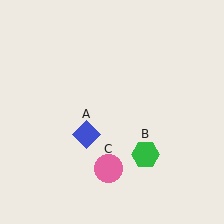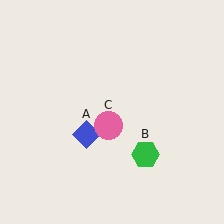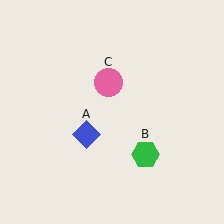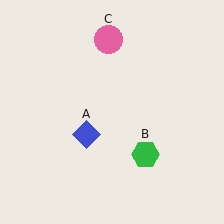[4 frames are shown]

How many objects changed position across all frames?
1 object changed position: pink circle (object C).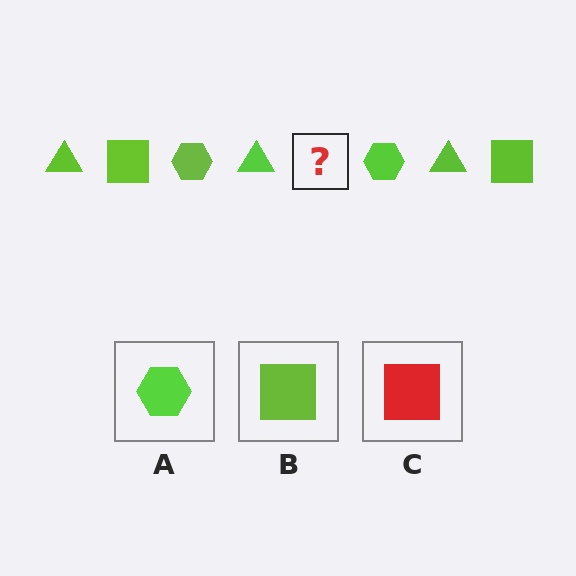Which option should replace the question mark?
Option B.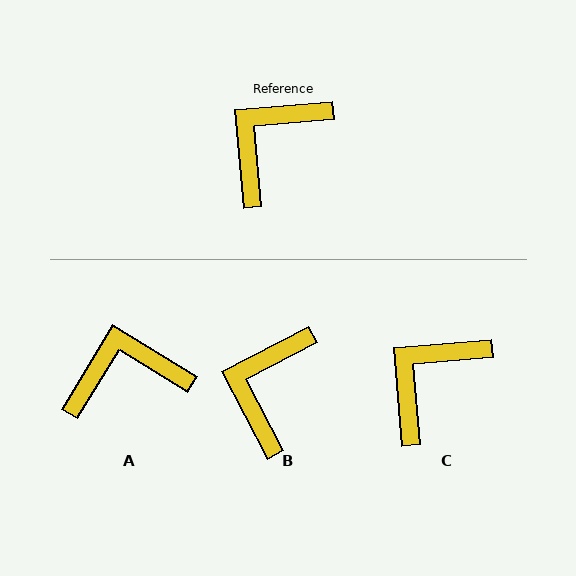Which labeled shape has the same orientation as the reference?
C.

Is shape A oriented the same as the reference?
No, it is off by about 36 degrees.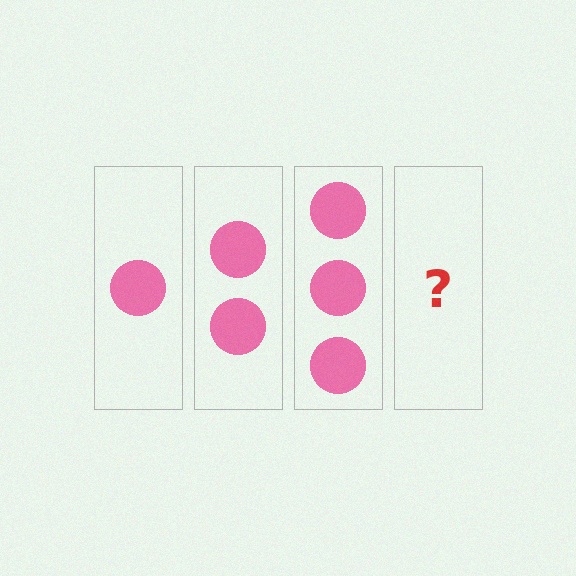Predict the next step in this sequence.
The next step is 4 circles.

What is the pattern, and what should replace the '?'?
The pattern is that each step adds one more circle. The '?' should be 4 circles.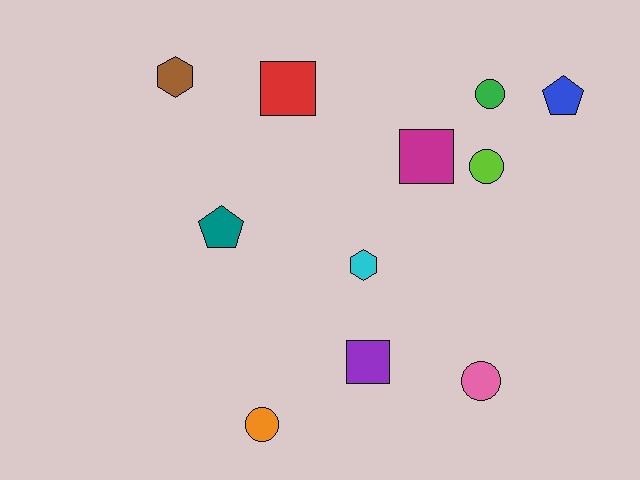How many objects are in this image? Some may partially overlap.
There are 11 objects.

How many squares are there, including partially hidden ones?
There are 3 squares.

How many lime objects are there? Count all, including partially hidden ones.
There is 1 lime object.